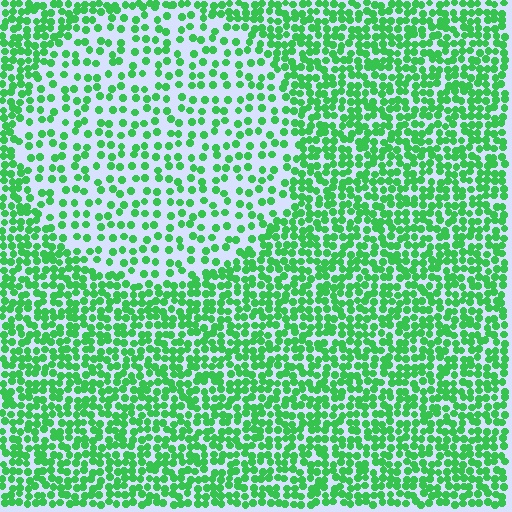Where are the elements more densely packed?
The elements are more densely packed outside the circle boundary.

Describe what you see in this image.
The image contains small green elements arranged at two different densities. A circle-shaped region is visible where the elements are less densely packed than the surrounding area.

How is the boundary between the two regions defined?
The boundary is defined by a change in element density (approximately 2.1x ratio). All elements are the same color, size, and shape.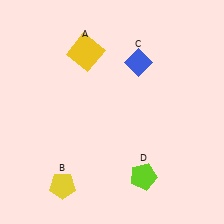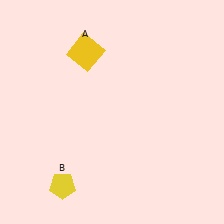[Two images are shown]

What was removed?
The lime pentagon (D), the blue diamond (C) were removed in Image 2.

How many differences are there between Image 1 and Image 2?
There are 2 differences between the two images.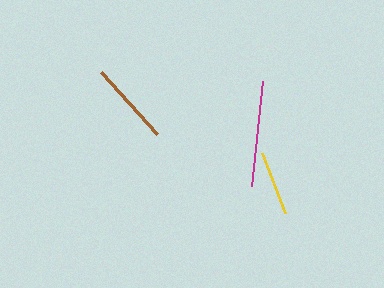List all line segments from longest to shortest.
From longest to shortest: magenta, brown, yellow.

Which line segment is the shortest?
The yellow line is the shortest at approximately 64 pixels.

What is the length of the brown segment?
The brown segment is approximately 84 pixels long.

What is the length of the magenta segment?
The magenta segment is approximately 105 pixels long.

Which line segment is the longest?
The magenta line is the longest at approximately 105 pixels.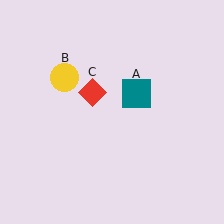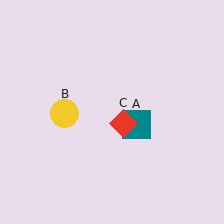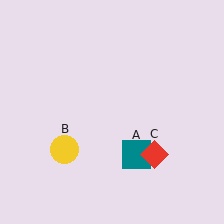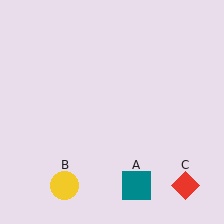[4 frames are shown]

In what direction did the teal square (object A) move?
The teal square (object A) moved down.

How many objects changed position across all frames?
3 objects changed position: teal square (object A), yellow circle (object B), red diamond (object C).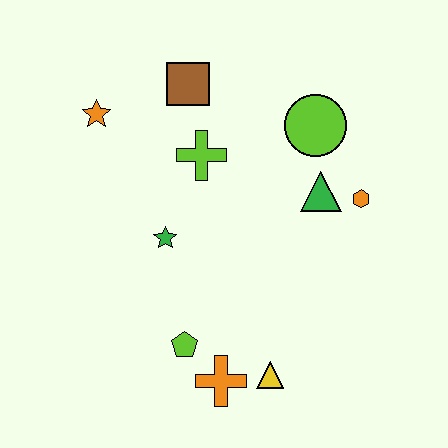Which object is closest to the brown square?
The lime cross is closest to the brown square.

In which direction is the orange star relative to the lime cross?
The orange star is to the left of the lime cross.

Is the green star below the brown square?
Yes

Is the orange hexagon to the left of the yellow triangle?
No